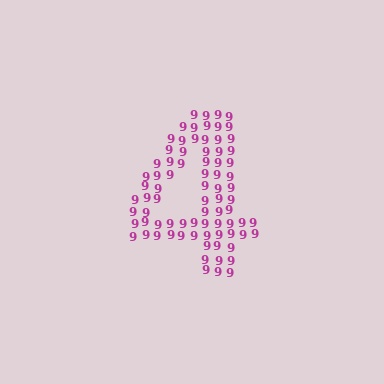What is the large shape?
The large shape is the digit 4.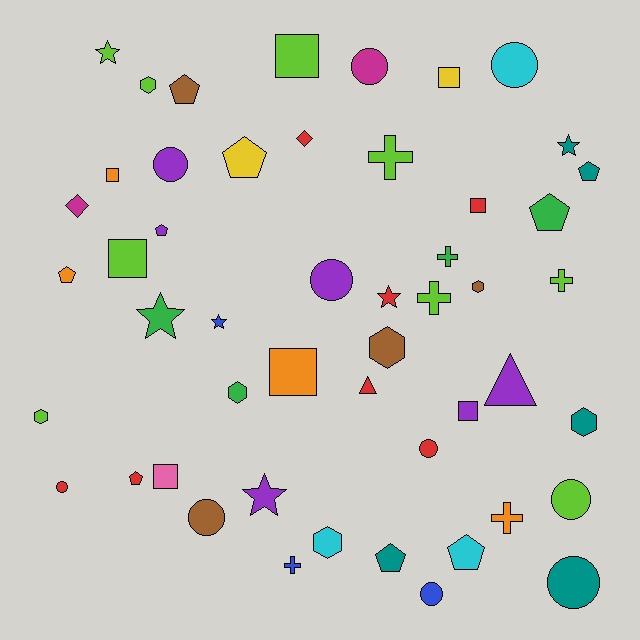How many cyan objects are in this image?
There are 3 cyan objects.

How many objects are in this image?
There are 50 objects.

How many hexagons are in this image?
There are 7 hexagons.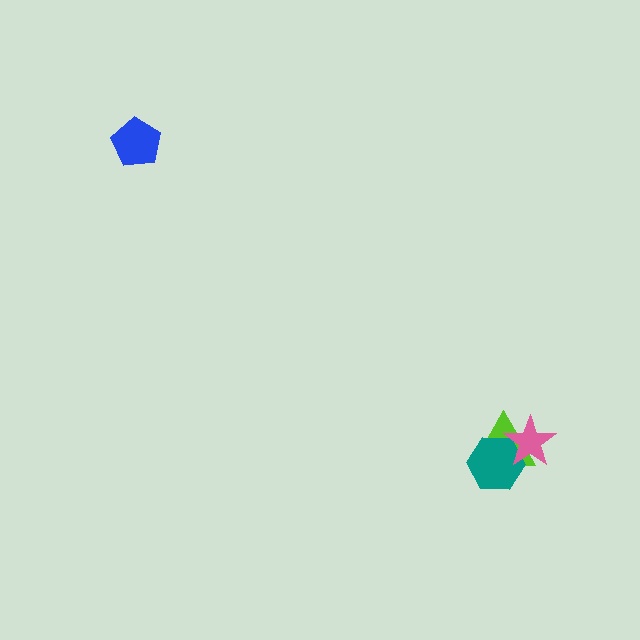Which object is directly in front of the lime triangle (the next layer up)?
The teal hexagon is directly in front of the lime triangle.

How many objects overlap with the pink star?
2 objects overlap with the pink star.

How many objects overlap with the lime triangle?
2 objects overlap with the lime triangle.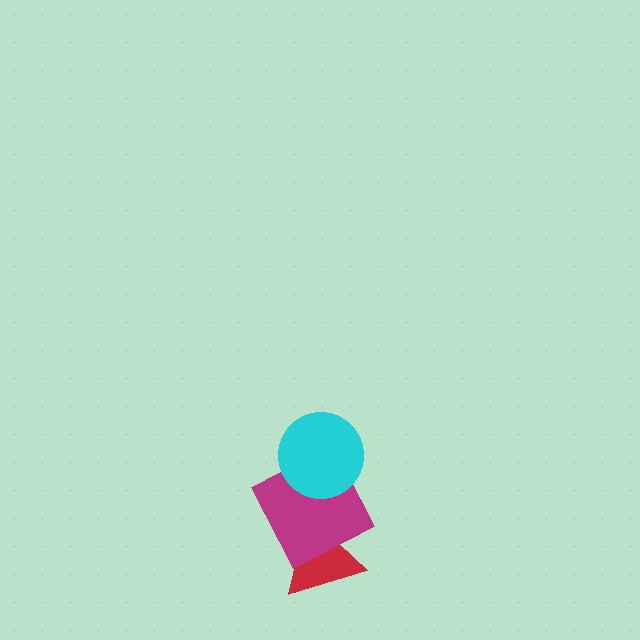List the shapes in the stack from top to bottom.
From top to bottom: the cyan circle, the magenta square, the red triangle.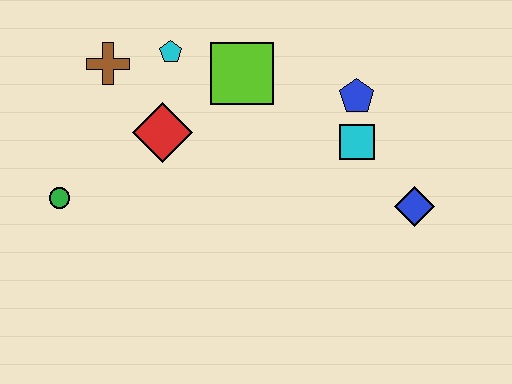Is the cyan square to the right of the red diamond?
Yes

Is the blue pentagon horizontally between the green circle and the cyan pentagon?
No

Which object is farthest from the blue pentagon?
The green circle is farthest from the blue pentagon.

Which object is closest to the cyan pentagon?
The brown cross is closest to the cyan pentagon.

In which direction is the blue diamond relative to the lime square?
The blue diamond is to the right of the lime square.